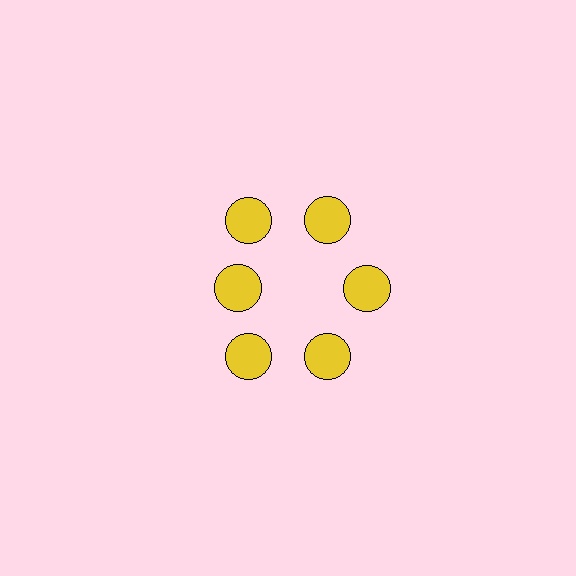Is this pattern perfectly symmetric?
No. The 6 yellow circles are arranged in a ring, but one element near the 9 o'clock position is pulled inward toward the center, breaking the 6-fold rotational symmetry.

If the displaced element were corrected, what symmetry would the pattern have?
It would have 6-fold rotational symmetry — the pattern would map onto itself every 60 degrees.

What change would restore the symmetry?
The symmetry would be restored by moving it outward, back onto the ring so that all 6 circles sit at equal angles and equal distance from the center.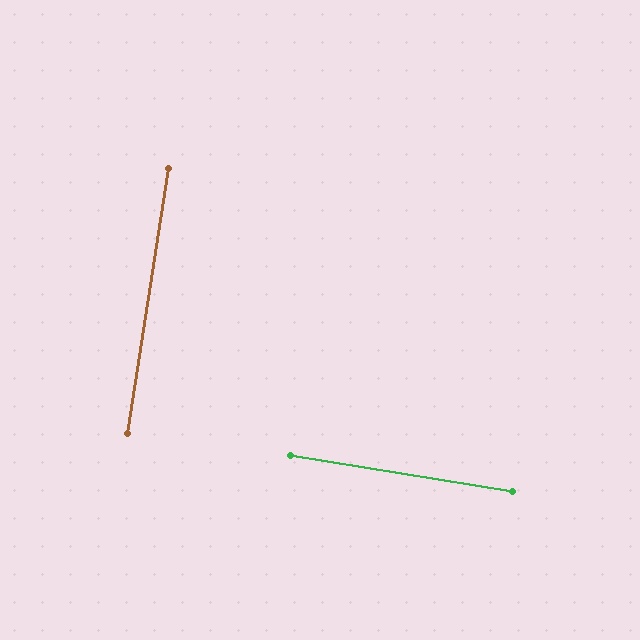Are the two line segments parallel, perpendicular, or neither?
Perpendicular — they meet at approximately 90°.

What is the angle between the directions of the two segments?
Approximately 90 degrees.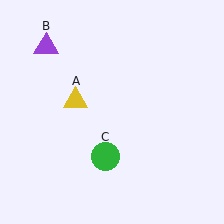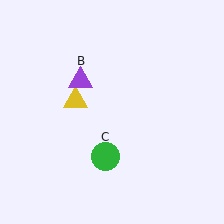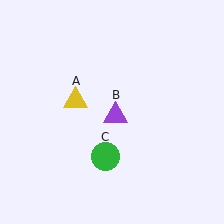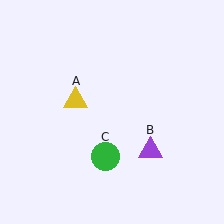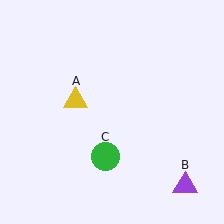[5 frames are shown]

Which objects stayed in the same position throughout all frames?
Yellow triangle (object A) and green circle (object C) remained stationary.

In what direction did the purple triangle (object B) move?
The purple triangle (object B) moved down and to the right.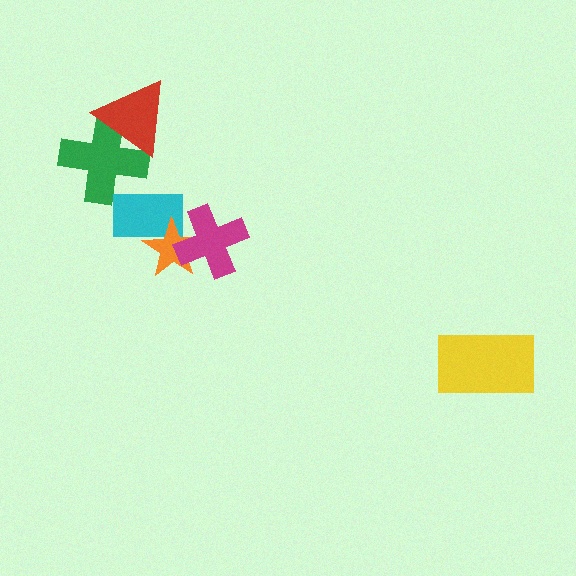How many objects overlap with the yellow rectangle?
0 objects overlap with the yellow rectangle.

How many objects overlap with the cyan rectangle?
2 objects overlap with the cyan rectangle.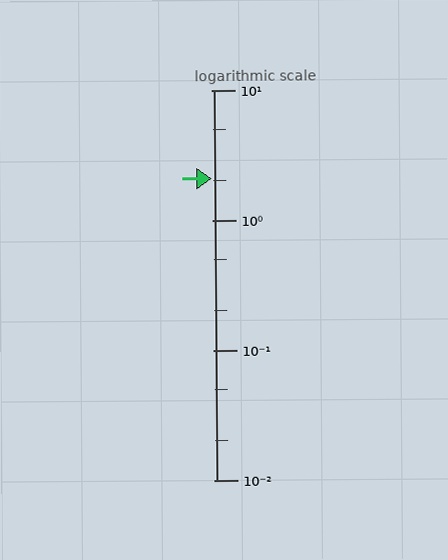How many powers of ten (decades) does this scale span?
The scale spans 3 decades, from 0.01 to 10.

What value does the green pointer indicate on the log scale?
The pointer indicates approximately 2.1.